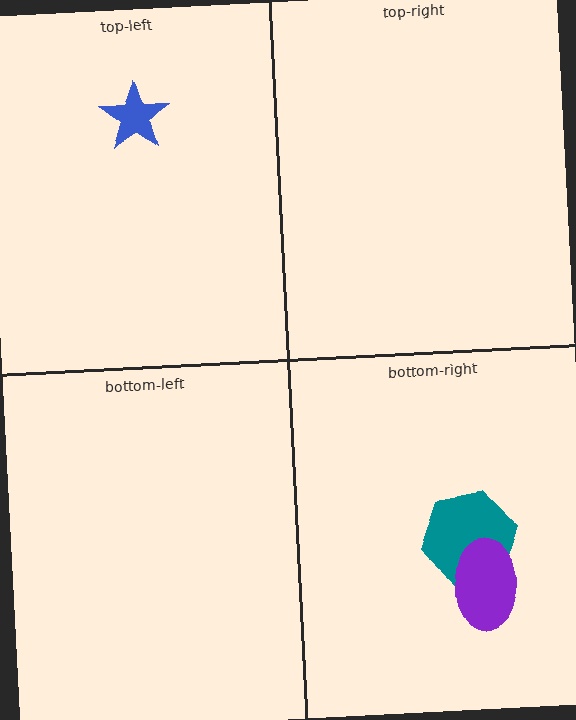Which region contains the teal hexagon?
The bottom-right region.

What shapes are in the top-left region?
The blue star.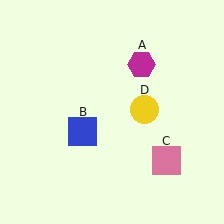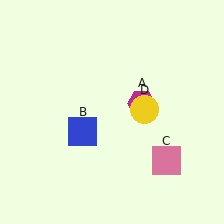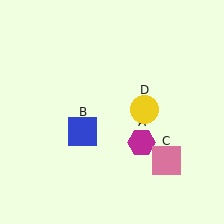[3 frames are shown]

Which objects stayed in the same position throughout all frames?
Blue square (object B) and pink square (object C) and yellow circle (object D) remained stationary.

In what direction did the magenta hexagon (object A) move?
The magenta hexagon (object A) moved down.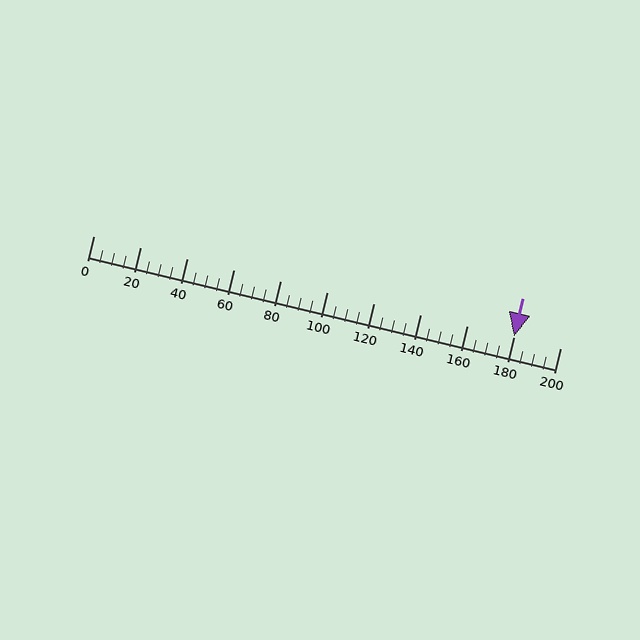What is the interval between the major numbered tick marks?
The major tick marks are spaced 20 units apart.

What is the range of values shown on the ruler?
The ruler shows values from 0 to 200.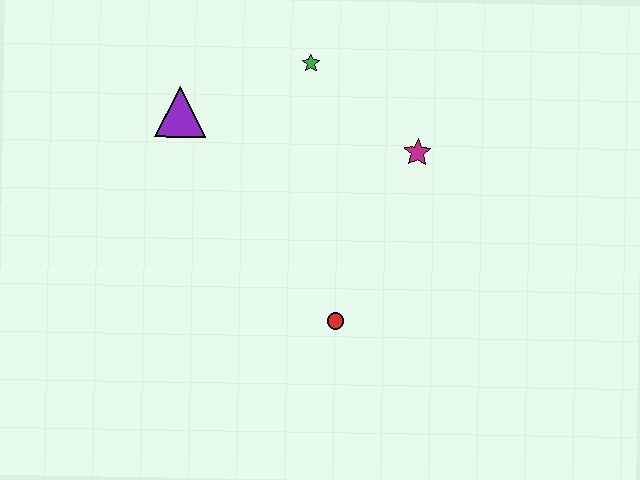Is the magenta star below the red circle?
No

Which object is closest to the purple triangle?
The green star is closest to the purple triangle.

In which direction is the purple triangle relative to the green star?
The purple triangle is to the left of the green star.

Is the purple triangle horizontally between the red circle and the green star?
No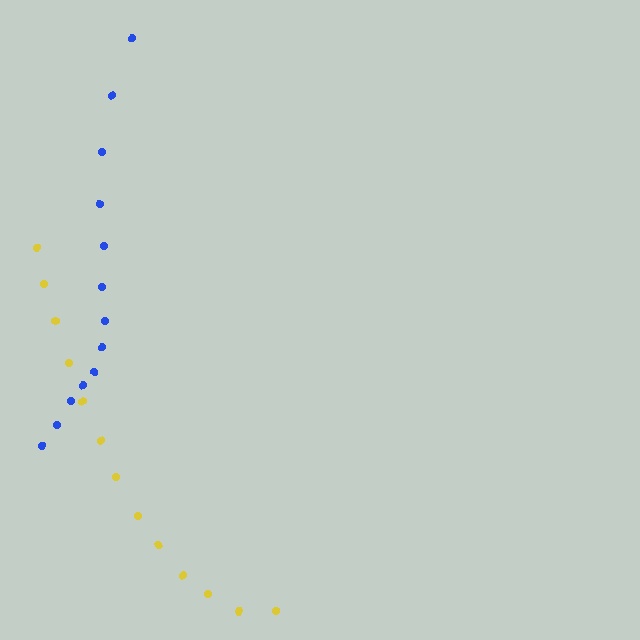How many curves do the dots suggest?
There are 2 distinct paths.